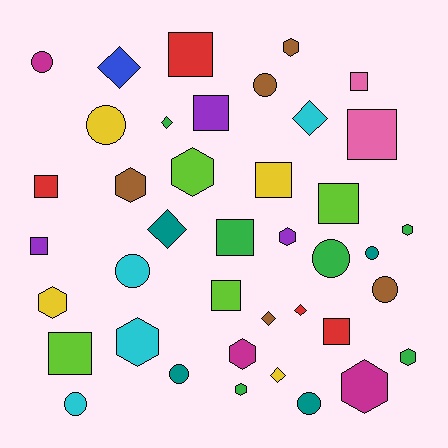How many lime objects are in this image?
There are 4 lime objects.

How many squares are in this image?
There are 12 squares.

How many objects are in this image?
There are 40 objects.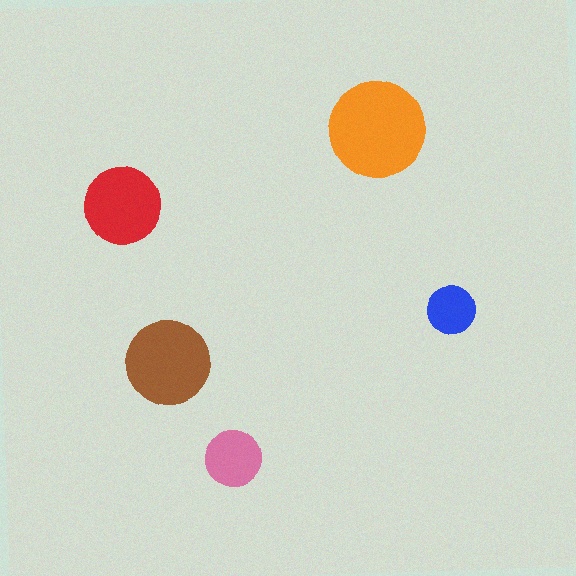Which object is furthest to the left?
The red circle is leftmost.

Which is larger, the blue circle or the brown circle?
The brown one.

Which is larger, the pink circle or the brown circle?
The brown one.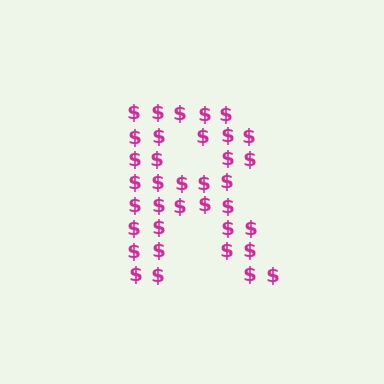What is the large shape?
The large shape is the letter R.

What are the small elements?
The small elements are dollar signs.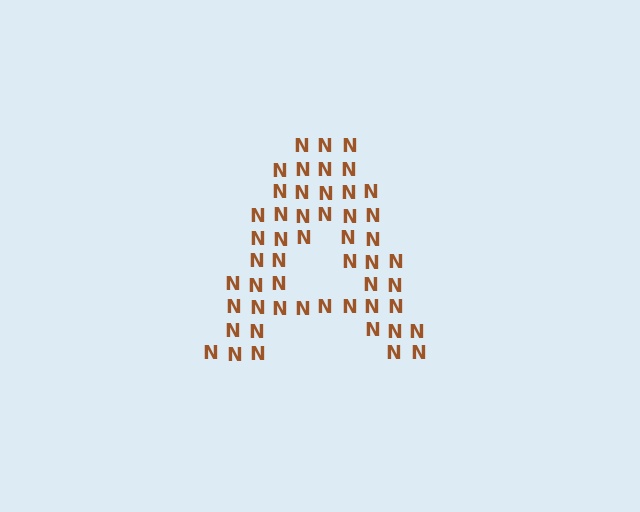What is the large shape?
The large shape is the letter A.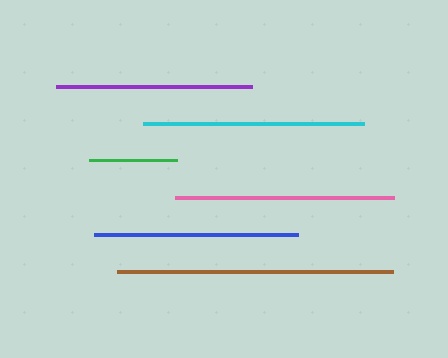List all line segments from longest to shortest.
From longest to shortest: brown, cyan, pink, blue, purple, green.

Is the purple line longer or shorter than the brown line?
The brown line is longer than the purple line.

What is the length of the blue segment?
The blue segment is approximately 204 pixels long.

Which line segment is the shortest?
The green line is the shortest at approximately 88 pixels.